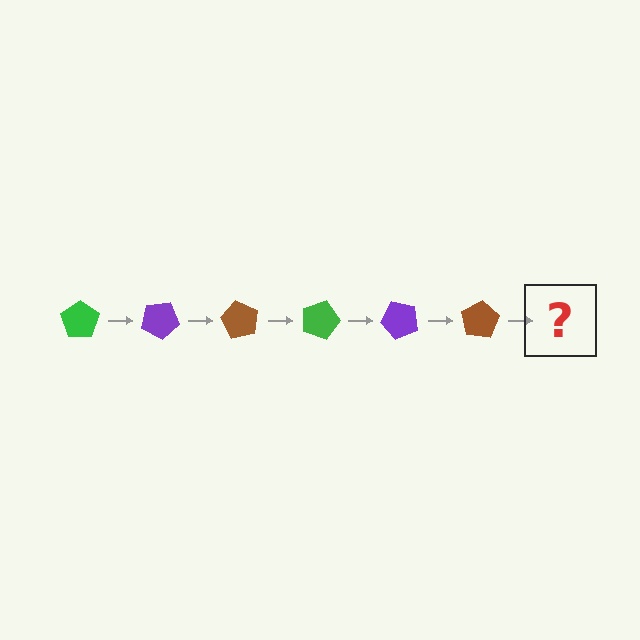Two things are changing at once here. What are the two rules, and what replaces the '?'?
The two rules are that it rotates 30 degrees each step and the color cycles through green, purple, and brown. The '?' should be a green pentagon, rotated 180 degrees from the start.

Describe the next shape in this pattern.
It should be a green pentagon, rotated 180 degrees from the start.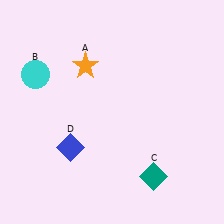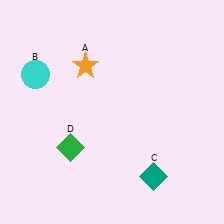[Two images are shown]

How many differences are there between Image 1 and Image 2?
There is 1 difference between the two images.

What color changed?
The diamond (D) changed from blue in Image 1 to green in Image 2.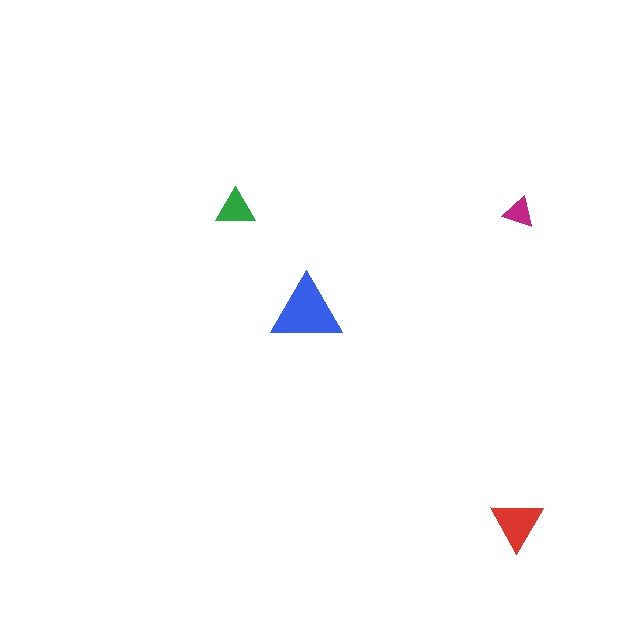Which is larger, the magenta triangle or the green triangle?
The green one.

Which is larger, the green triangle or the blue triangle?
The blue one.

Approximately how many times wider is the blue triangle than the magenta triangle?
About 2.5 times wider.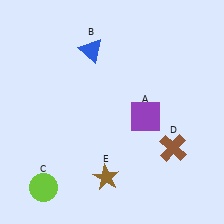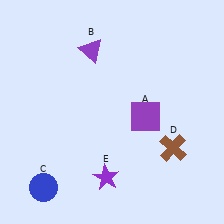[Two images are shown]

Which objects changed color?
B changed from blue to purple. C changed from lime to blue. E changed from brown to purple.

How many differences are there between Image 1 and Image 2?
There are 3 differences between the two images.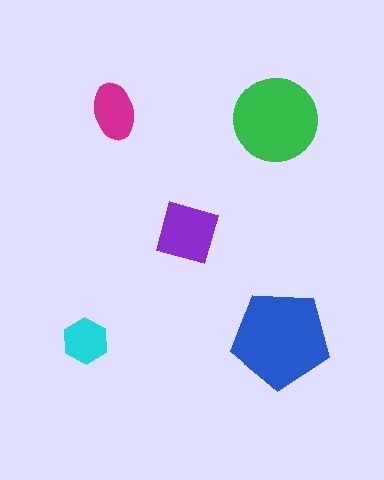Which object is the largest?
The blue pentagon.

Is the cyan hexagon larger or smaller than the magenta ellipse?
Smaller.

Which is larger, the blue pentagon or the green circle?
The blue pentagon.